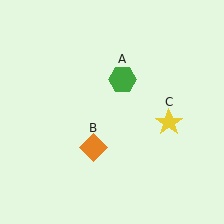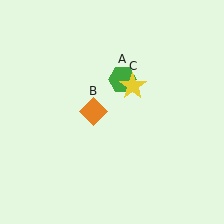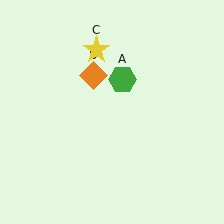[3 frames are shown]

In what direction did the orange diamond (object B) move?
The orange diamond (object B) moved up.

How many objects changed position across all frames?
2 objects changed position: orange diamond (object B), yellow star (object C).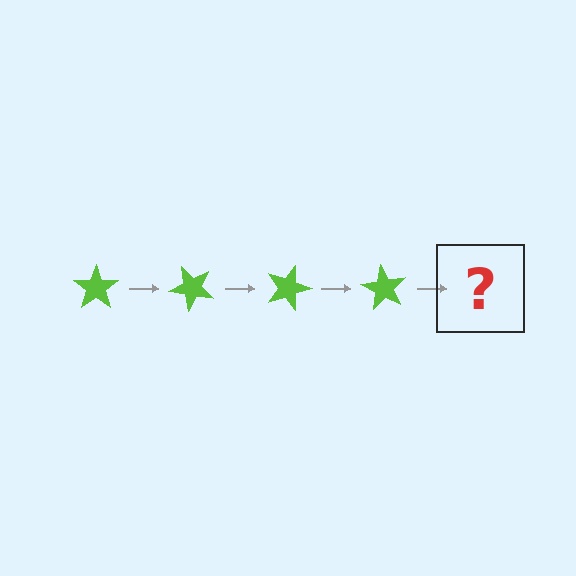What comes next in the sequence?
The next element should be a lime star rotated 180 degrees.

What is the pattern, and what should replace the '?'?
The pattern is that the star rotates 45 degrees each step. The '?' should be a lime star rotated 180 degrees.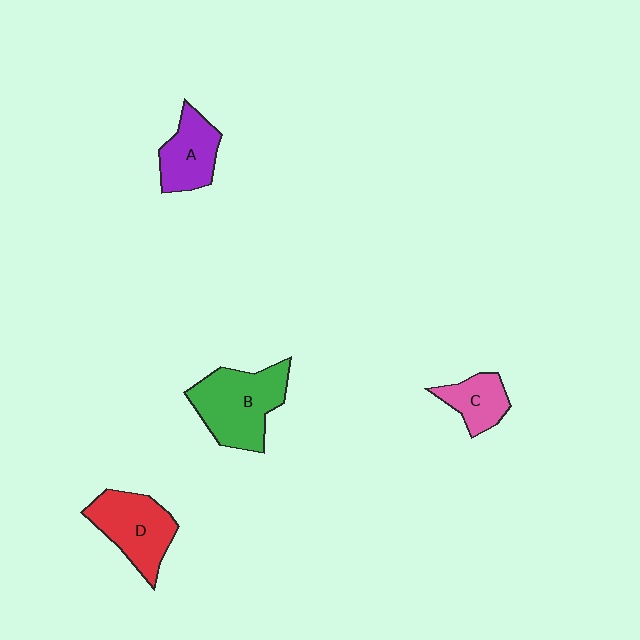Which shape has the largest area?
Shape B (green).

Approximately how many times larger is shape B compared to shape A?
Approximately 1.5 times.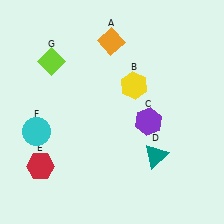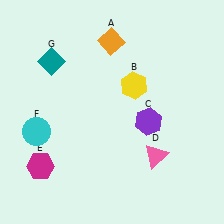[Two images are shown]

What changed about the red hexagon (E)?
In Image 1, E is red. In Image 2, it changed to magenta.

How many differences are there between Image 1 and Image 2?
There are 3 differences between the two images.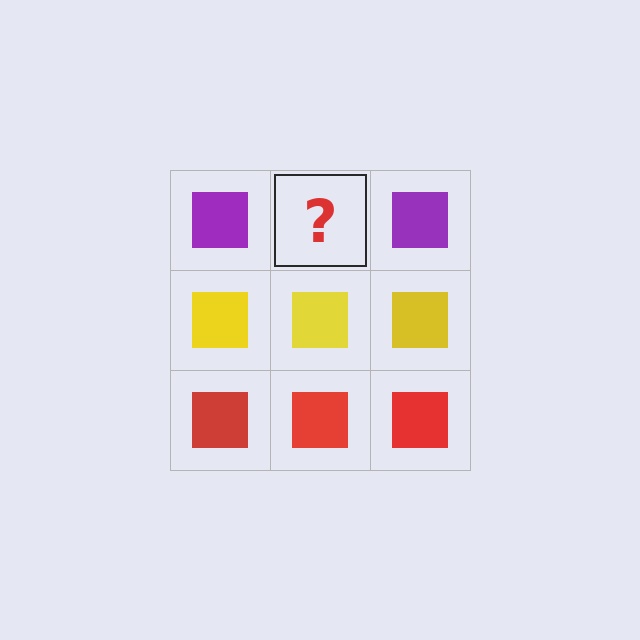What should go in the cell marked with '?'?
The missing cell should contain a purple square.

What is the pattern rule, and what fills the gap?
The rule is that each row has a consistent color. The gap should be filled with a purple square.